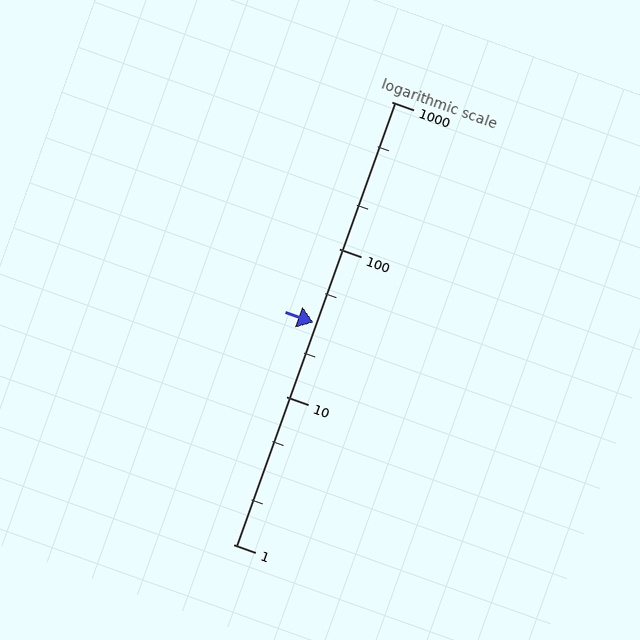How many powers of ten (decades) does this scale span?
The scale spans 3 decades, from 1 to 1000.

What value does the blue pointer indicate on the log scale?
The pointer indicates approximately 32.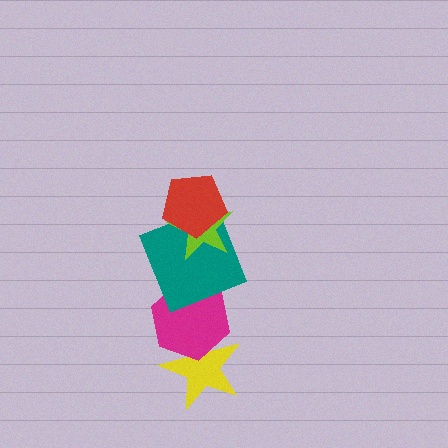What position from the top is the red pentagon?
The red pentagon is 1st from the top.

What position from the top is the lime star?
The lime star is 2nd from the top.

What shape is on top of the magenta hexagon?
The teal square is on top of the magenta hexagon.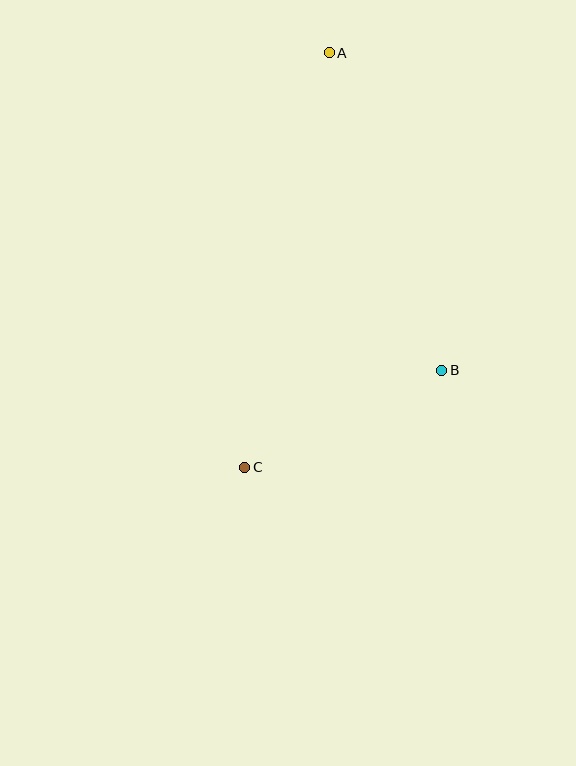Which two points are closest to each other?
Points B and C are closest to each other.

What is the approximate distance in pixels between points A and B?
The distance between A and B is approximately 337 pixels.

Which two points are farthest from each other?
Points A and C are farthest from each other.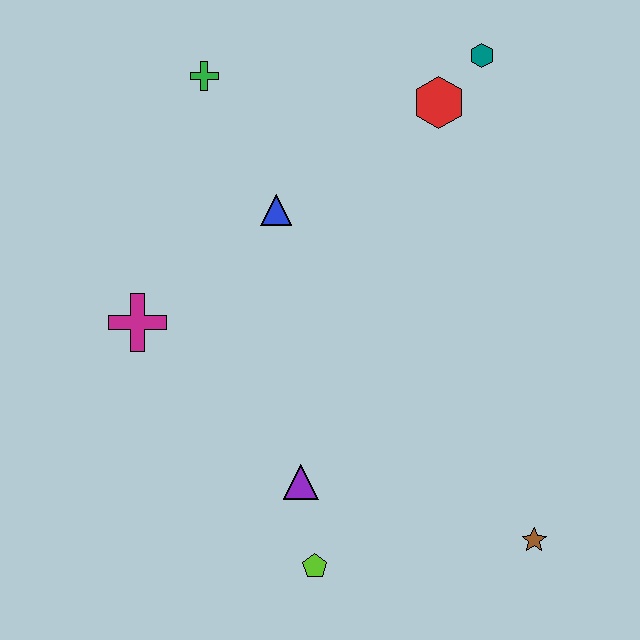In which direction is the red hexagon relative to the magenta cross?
The red hexagon is to the right of the magenta cross.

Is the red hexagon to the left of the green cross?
No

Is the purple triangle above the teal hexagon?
No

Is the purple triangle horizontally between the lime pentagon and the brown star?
No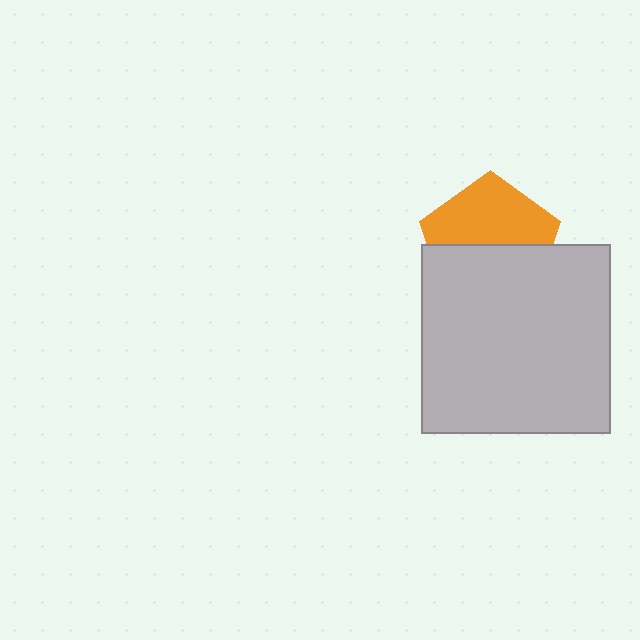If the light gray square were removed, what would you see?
You would see the complete orange pentagon.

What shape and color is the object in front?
The object in front is a light gray square.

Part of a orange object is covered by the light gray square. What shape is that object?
It is a pentagon.